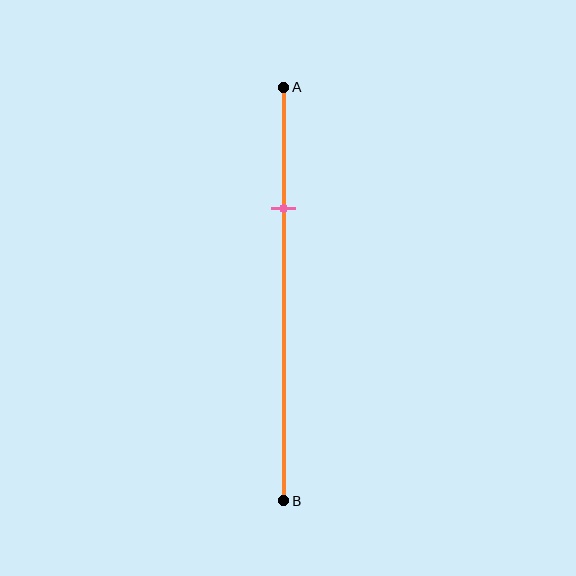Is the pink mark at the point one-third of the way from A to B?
No, the mark is at about 30% from A, not at the 33% one-third point.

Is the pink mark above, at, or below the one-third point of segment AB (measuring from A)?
The pink mark is above the one-third point of segment AB.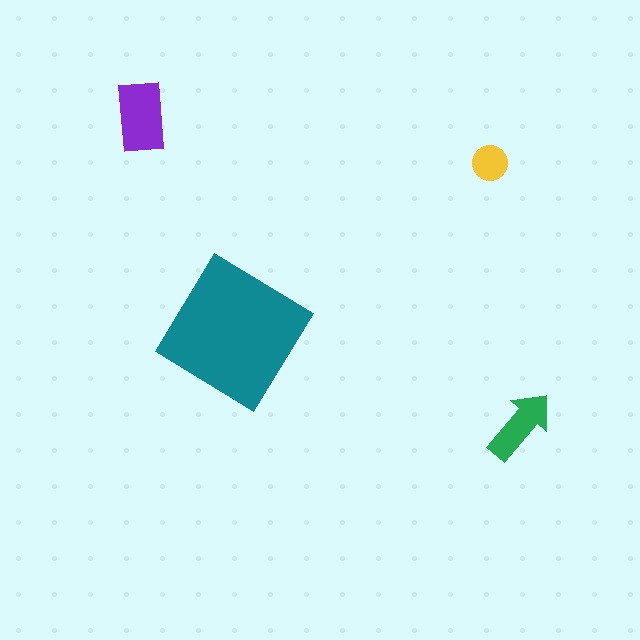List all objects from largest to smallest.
The teal diamond, the purple rectangle, the green arrow, the yellow circle.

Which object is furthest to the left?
The purple rectangle is leftmost.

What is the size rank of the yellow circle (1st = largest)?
4th.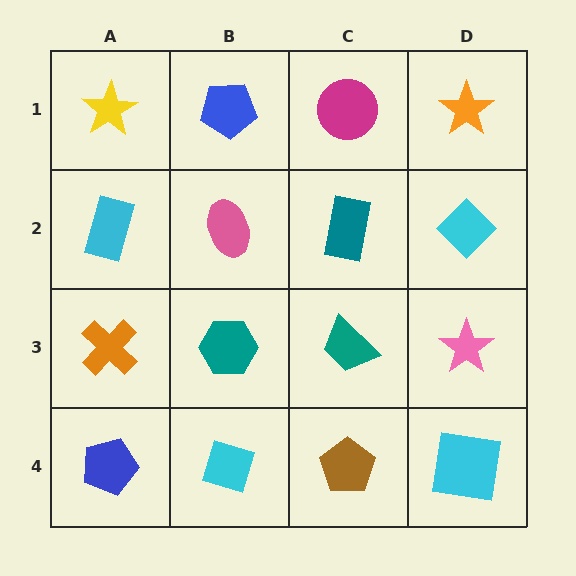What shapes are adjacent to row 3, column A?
A cyan rectangle (row 2, column A), a blue pentagon (row 4, column A), a teal hexagon (row 3, column B).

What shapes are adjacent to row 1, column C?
A teal rectangle (row 2, column C), a blue pentagon (row 1, column B), an orange star (row 1, column D).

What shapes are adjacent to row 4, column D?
A pink star (row 3, column D), a brown pentagon (row 4, column C).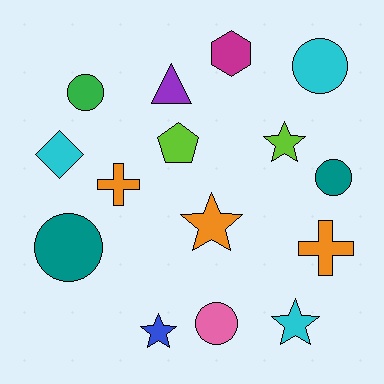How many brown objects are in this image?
There are no brown objects.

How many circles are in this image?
There are 5 circles.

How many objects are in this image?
There are 15 objects.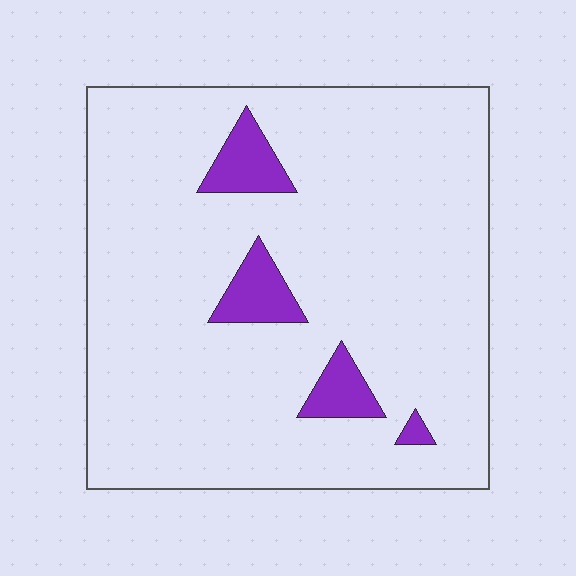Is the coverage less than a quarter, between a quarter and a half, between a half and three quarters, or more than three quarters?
Less than a quarter.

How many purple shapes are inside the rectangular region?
4.